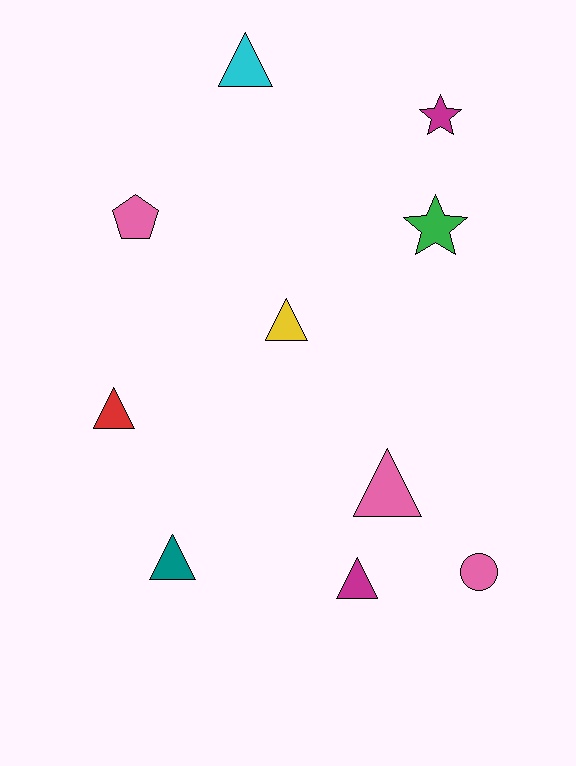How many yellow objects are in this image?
There is 1 yellow object.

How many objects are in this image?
There are 10 objects.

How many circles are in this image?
There is 1 circle.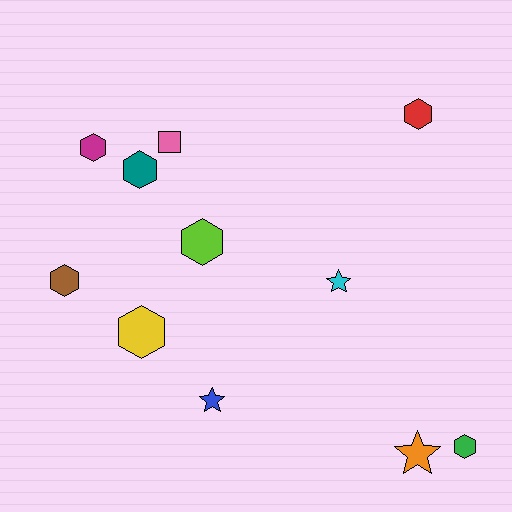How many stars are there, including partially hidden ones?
There are 3 stars.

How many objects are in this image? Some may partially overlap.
There are 11 objects.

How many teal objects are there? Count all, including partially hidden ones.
There is 1 teal object.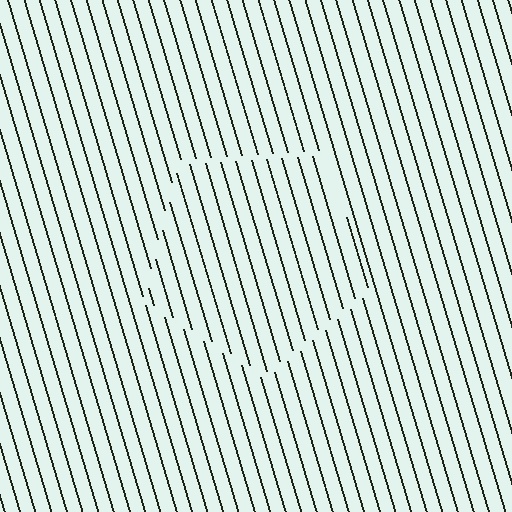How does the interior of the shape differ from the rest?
The interior of the shape contains the same grating, shifted by half a period — the contour is defined by the phase discontinuity where line-ends from the inner and outer gratings abut.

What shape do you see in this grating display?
An illusory pentagon. The interior of the shape contains the same grating, shifted by half a period — the contour is defined by the phase discontinuity where line-ends from the inner and outer gratings abut.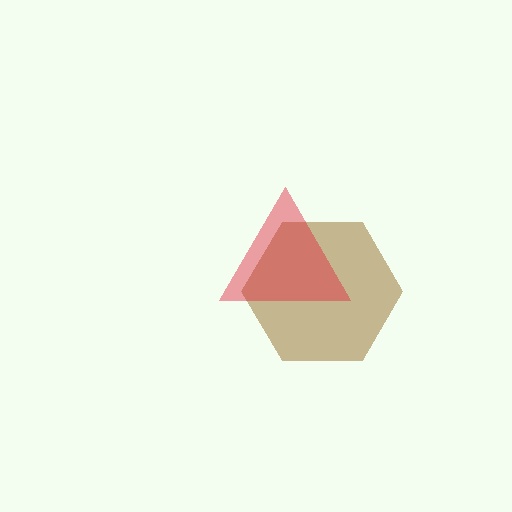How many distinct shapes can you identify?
There are 2 distinct shapes: a brown hexagon, a red triangle.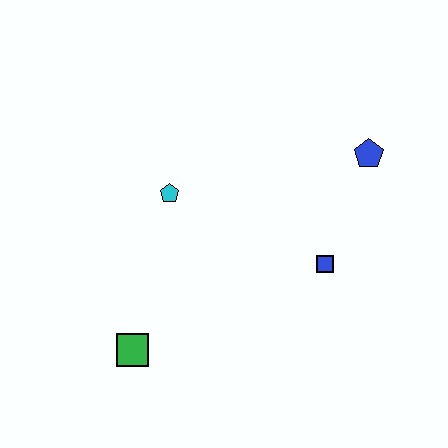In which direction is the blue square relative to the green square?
The blue square is to the right of the green square.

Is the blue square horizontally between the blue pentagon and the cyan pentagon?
Yes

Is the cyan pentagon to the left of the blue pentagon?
Yes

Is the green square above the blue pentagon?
No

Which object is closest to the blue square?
The blue pentagon is closest to the blue square.